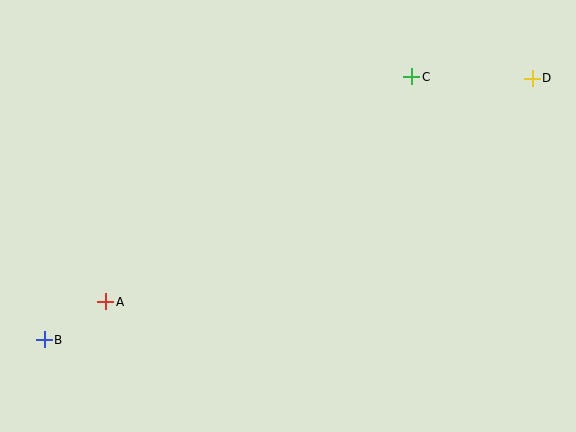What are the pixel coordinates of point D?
Point D is at (532, 78).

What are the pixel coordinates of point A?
Point A is at (106, 302).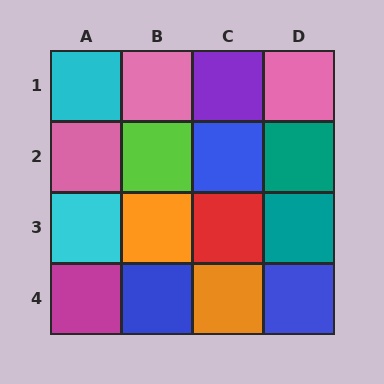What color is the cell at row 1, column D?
Pink.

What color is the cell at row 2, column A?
Pink.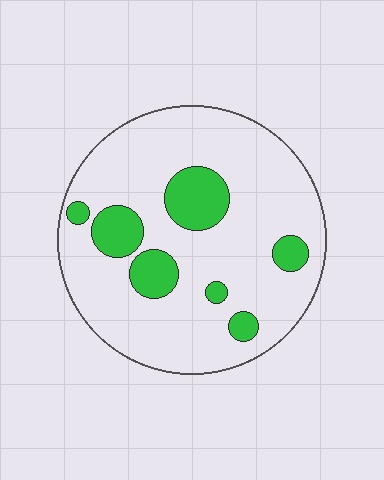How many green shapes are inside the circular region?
7.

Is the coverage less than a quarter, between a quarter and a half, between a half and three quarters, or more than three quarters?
Less than a quarter.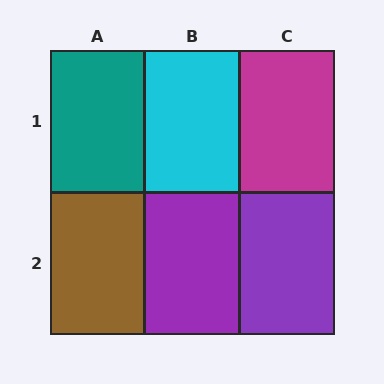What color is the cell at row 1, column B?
Cyan.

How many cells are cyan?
1 cell is cyan.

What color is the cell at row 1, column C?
Magenta.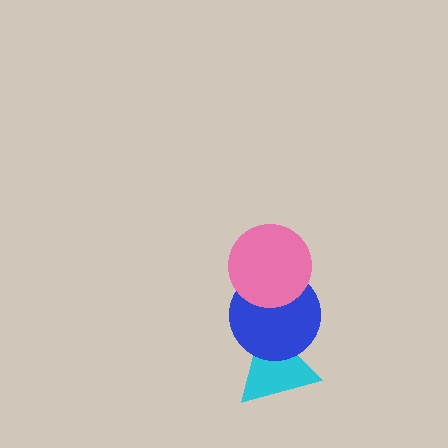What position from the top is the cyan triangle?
The cyan triangle is 3rd from the top.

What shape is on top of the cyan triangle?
The blue circle is on top of the cyan triangle.